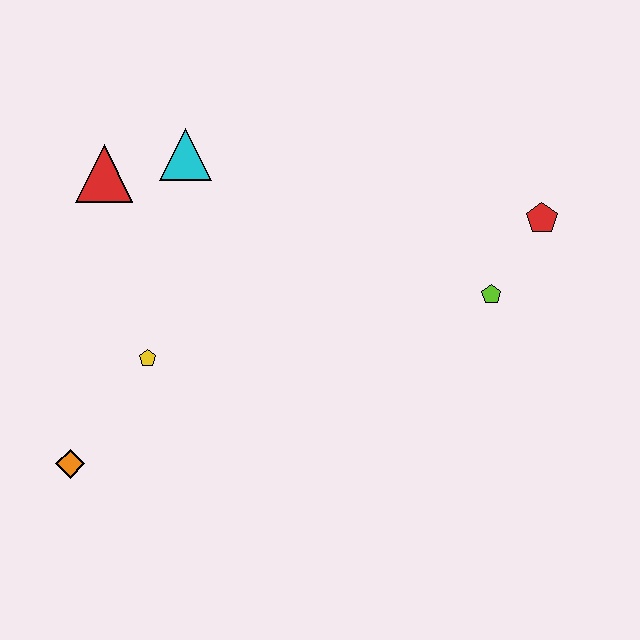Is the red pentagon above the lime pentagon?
Yes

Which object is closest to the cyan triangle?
The red triangle is closest to the cyan triangle.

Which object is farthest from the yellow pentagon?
The red pentagon is farthest from the yellow pentagon.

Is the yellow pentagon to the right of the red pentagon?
No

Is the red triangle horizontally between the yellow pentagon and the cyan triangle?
No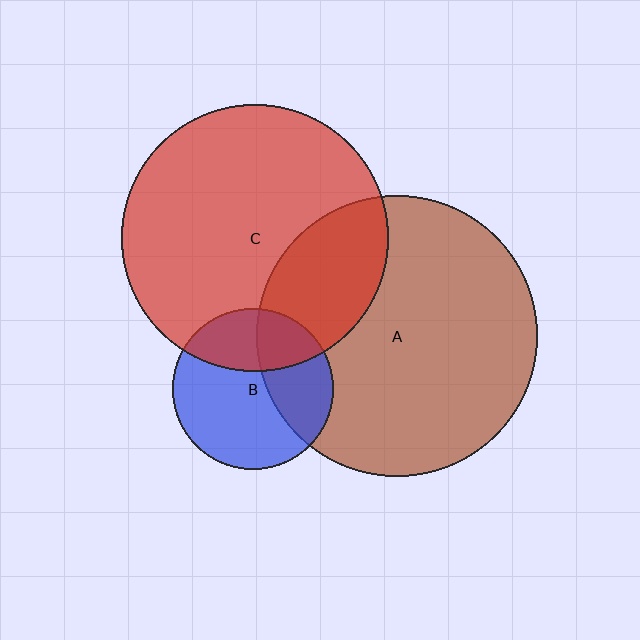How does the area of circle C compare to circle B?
Approximately 2.8 times.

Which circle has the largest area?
Circle A (brown).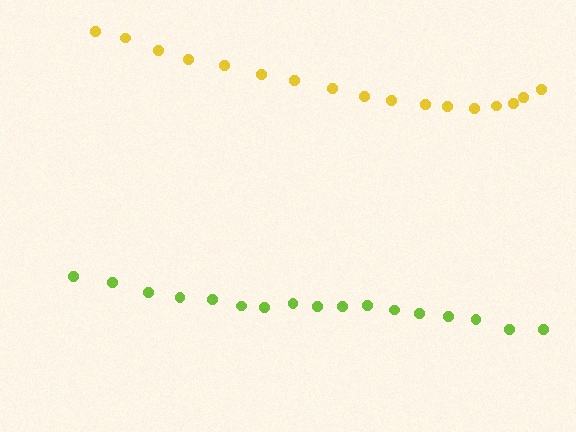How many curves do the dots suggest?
There are 2 distinct paths.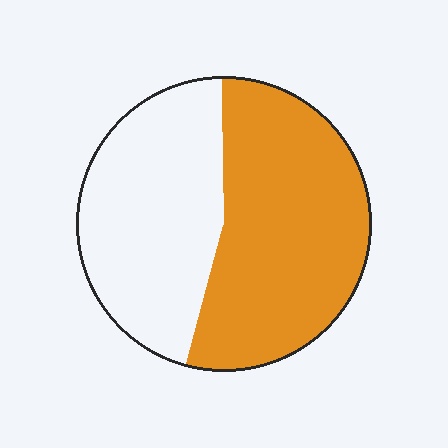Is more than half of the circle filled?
Yes.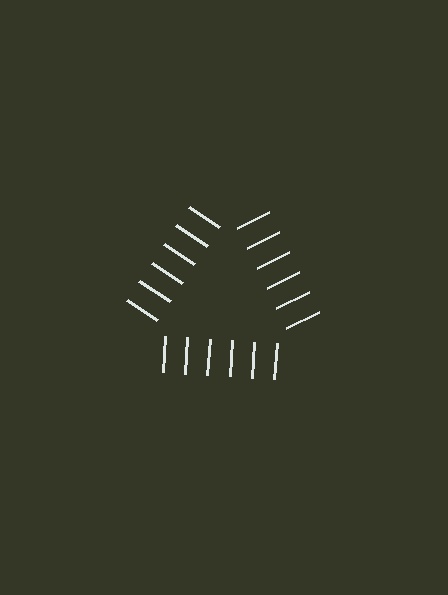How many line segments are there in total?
18 — 6 along each of the 3 edges.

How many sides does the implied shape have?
3 sides — the line-ends trace a triangle.